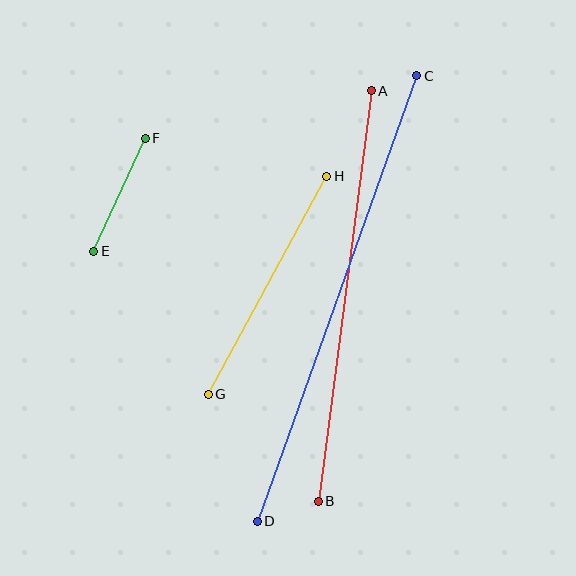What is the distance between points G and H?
The distance is approximately 248 pixels.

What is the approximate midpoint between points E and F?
The midpoint is at approximately (119, 195) pixels.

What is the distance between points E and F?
The distance is approximately 124 pixels.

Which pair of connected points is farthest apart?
Points C and D are farthest apart.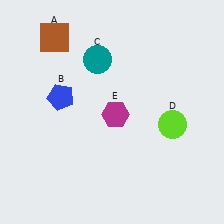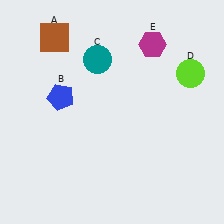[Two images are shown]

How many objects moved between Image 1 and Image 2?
2 objects moved between the two images.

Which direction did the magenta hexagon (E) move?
The magenta hexagon (E) moved up.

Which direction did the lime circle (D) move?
The lime circle (D) moved up.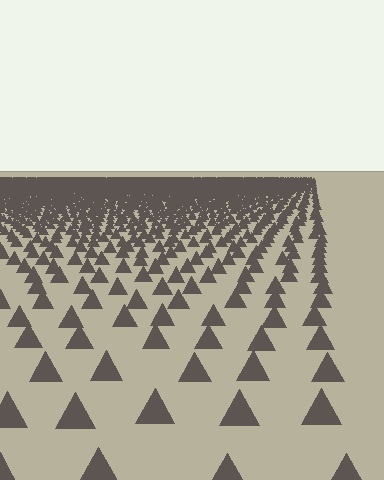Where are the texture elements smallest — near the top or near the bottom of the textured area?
Near the top.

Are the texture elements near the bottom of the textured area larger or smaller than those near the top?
Larger. Near the bottom, elements are closer to the viewer and appear at a bigger on-screen size.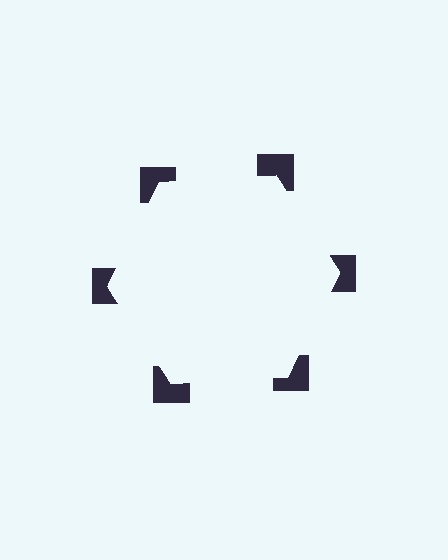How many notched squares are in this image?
There are 6 — one at each vertex of the illusory hexagon.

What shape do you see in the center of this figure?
An illusory hexagon — its edges are inferred from the aligned wedge cuts in the notched squares, not physically drawn.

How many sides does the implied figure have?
6 sides.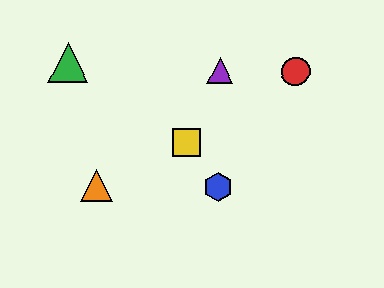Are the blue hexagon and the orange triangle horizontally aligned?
Yes, both are at y≈187.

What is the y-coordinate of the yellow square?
The yellow square is at y≈143.